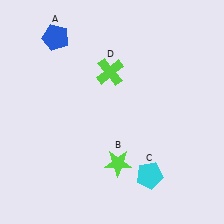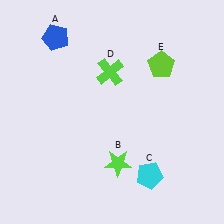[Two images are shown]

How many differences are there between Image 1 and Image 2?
There is 1 difference between the two images.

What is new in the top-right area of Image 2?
A lime pentagon (E) was added in the top-right area of Image 2.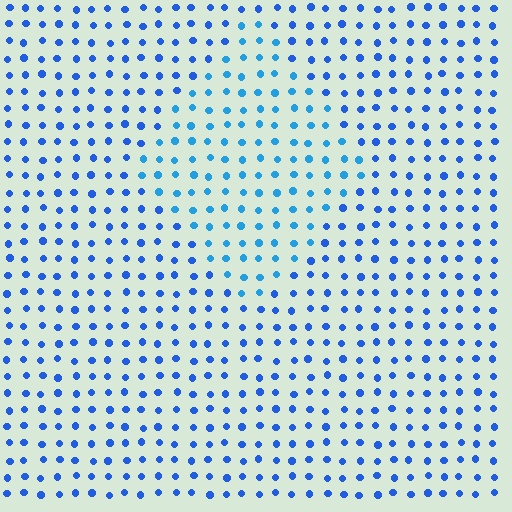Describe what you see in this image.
The image is filled with small blue elements in a uniform arrangement. A diamond-shaped region is visible where the elements are tinted to a slightly different hue, forming a subtle color boundary.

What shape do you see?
I see a diamond.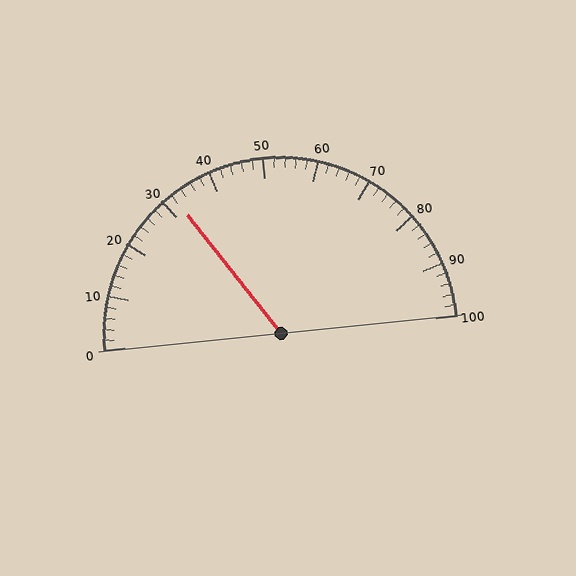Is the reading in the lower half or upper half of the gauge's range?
The reading is in the lower half of the range (0 to 100).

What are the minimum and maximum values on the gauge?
The gauge ranges from 0 to 100.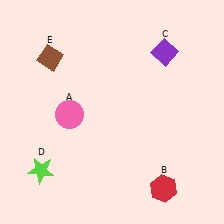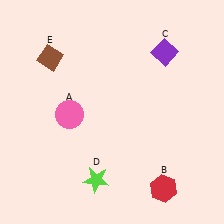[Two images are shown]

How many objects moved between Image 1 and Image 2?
1 object moved between the two images.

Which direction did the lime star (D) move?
The lime star (D) moved right.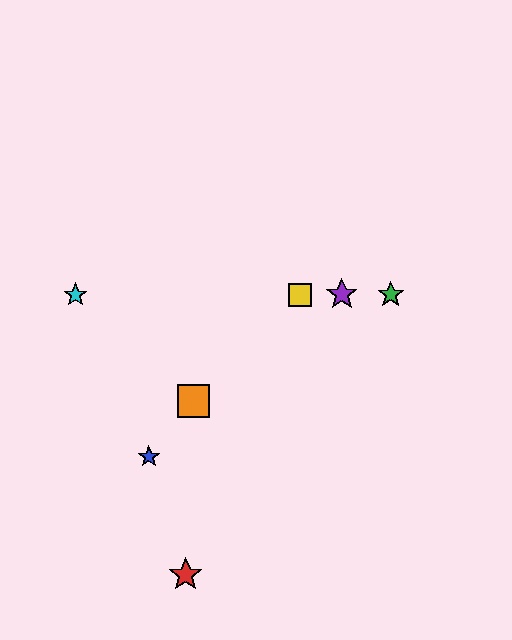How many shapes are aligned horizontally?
4 shapes (the green star, the yellow square, the purple star, the cyan star) are aligned horizontally.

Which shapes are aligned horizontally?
The green star, the yellow square, the purple star, the cyan star are aligned horizontally.